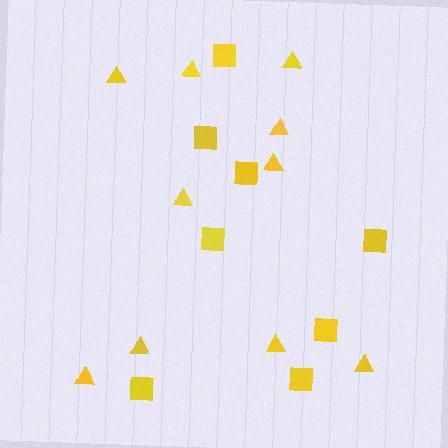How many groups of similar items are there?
There are 2 groups: one group of squares (8) and one group of triangles (10).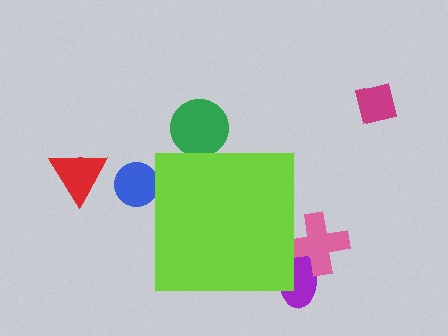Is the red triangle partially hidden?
No, the red triangle is fully visible.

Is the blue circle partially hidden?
Yes, the blue circle is partially hidden behind the lime square.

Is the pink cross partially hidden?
Yes, the pink cross is partially hidden behind the lime square.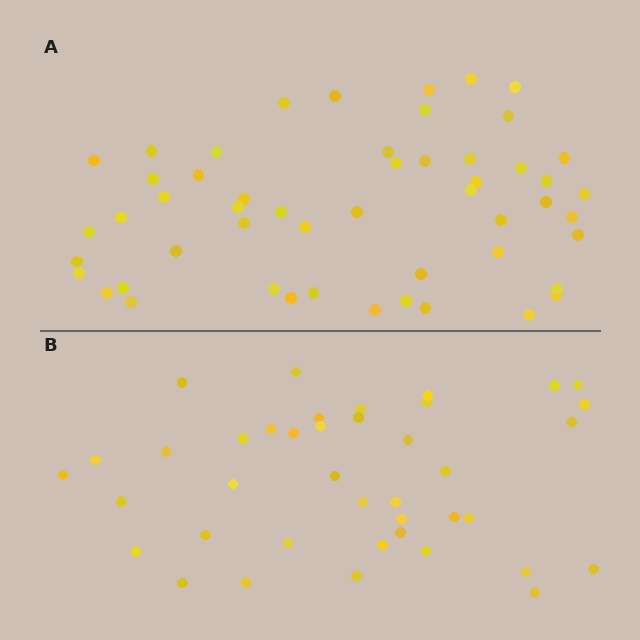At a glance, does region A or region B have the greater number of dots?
Region A (the top region) has more dots.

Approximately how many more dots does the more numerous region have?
Region A has roughly 12 or so more dots than region B.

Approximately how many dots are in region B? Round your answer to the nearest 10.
About 40 dots.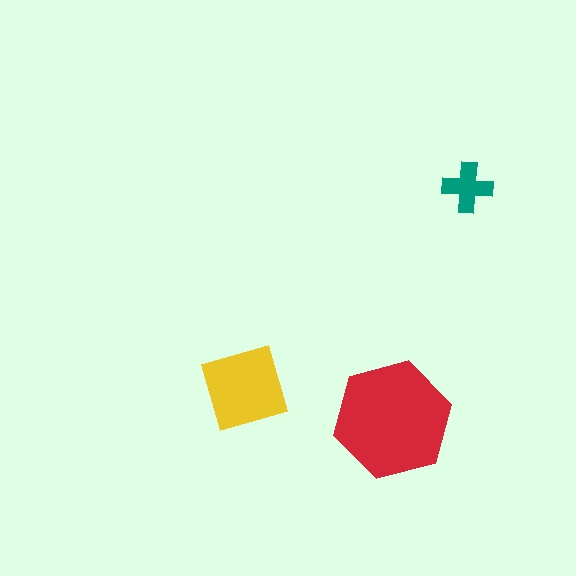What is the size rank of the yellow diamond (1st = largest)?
2nd.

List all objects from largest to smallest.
The red hexagon, the yellow diamond, the teal cross.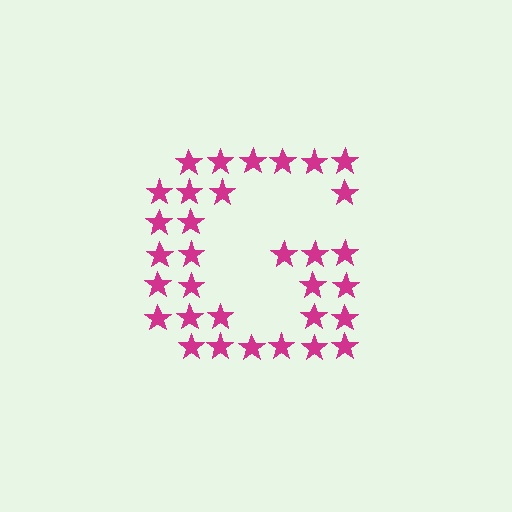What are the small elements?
The small elements are stars.